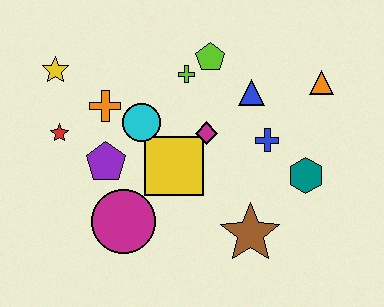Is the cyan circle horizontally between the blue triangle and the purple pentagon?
Yes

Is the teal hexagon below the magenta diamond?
Yes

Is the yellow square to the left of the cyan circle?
No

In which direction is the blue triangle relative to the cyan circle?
The blue triangle is to the right of the cyan circle.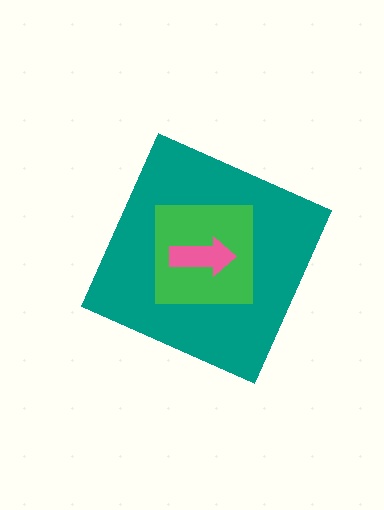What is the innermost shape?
The pink arrow.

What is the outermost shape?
The teal diamond.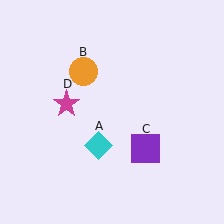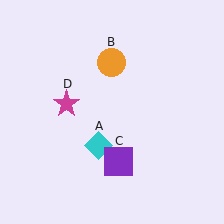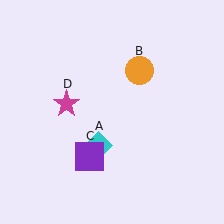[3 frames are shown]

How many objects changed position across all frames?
2 objects changed position: orange circle (object B), purple square (object C).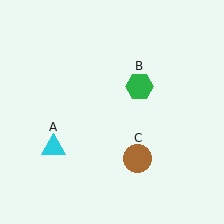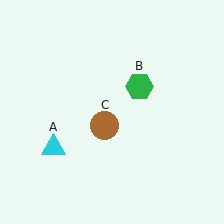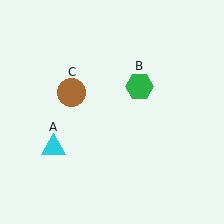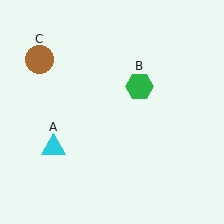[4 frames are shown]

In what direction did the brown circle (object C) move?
The brown circle (object C) moved up and to the left.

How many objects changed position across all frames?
1 object changed position: brown circle (object C).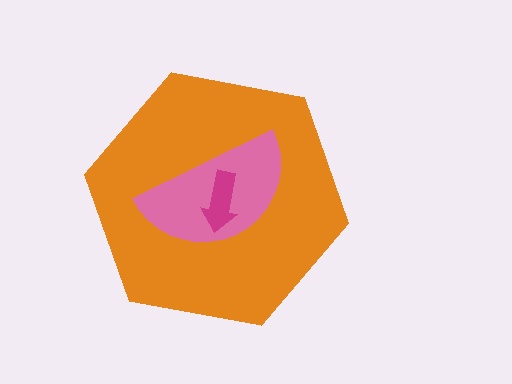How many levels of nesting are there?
3.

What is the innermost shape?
The magenta arrow.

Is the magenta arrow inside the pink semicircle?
Yes.